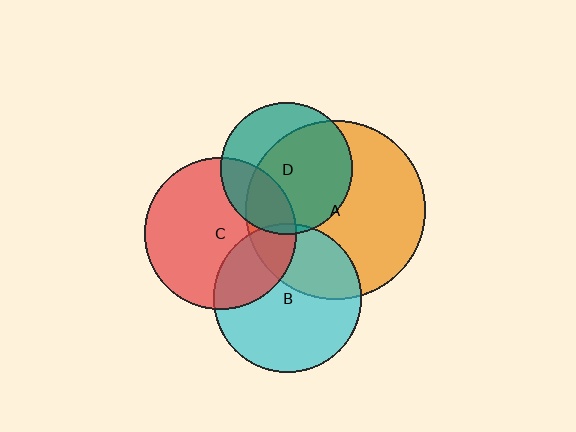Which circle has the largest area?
Circle A (orange).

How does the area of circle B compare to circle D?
Approximately 1.3 times.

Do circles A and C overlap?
Yes.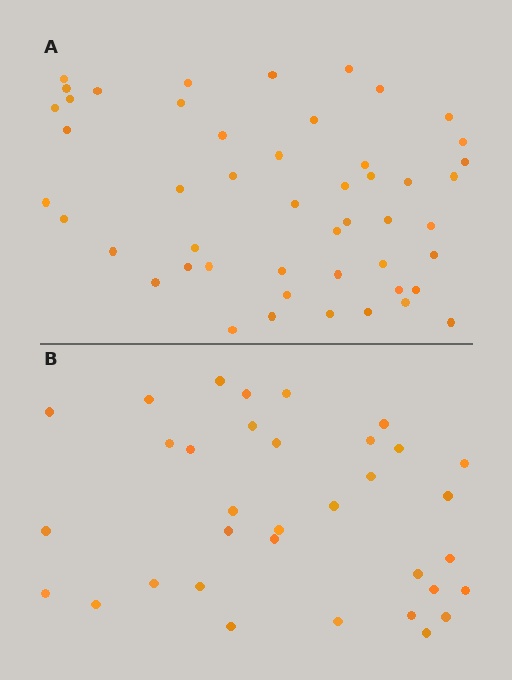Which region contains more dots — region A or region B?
Region A (the top region) has more dots.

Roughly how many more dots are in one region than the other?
Region A has approximately 15 more dots than region B.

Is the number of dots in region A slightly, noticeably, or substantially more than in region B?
Region A has noticeably more, but not dramatically so. The ratio is roughly 1.4 to 1.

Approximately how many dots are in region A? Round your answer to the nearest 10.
About 50 dots. (The exact count is 49, which rounds to 50.)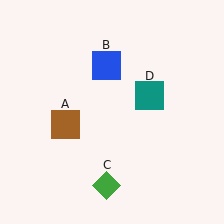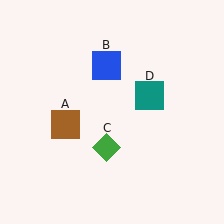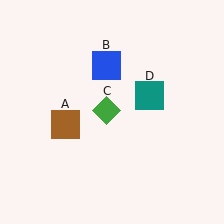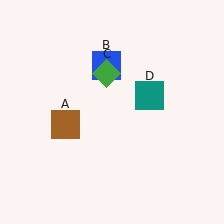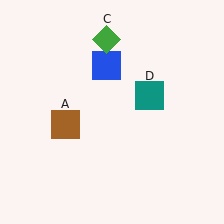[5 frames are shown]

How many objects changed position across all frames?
1 object changed position: green diamond (object C).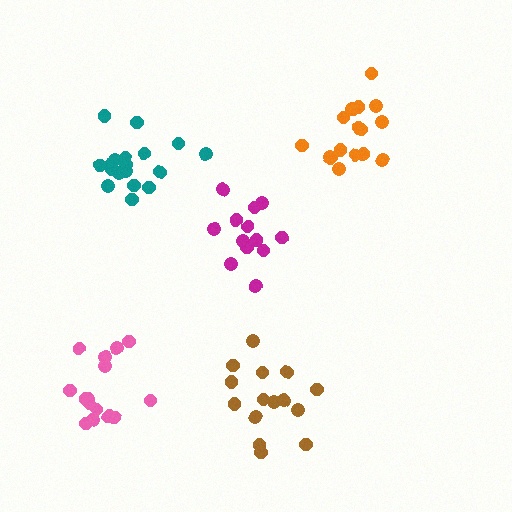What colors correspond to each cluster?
The clusters are colored: magenta, brown, orange, pink, teal.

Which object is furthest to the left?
The pink cluster is leftmost.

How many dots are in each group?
Group 1: 13 dots, Group 2: 15 dots, Group 3: 16 dots, Group 4: 16 dots, Group 5: 18 dots (78 total).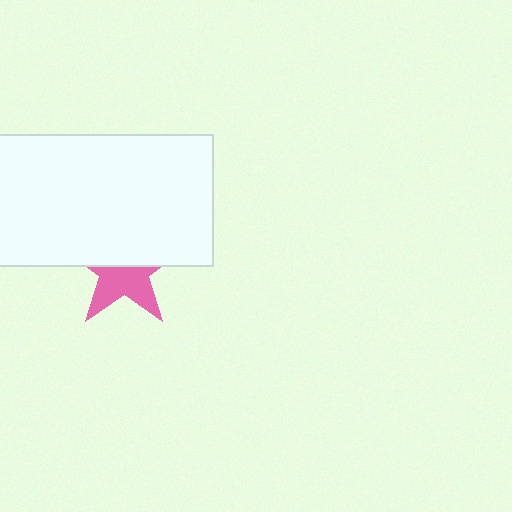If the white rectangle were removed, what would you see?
You would see the complete pink star.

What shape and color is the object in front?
The object in front is a white rectangle.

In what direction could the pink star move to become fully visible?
The pink star could move down. That would shift it out from behind the white rectangle entirely.